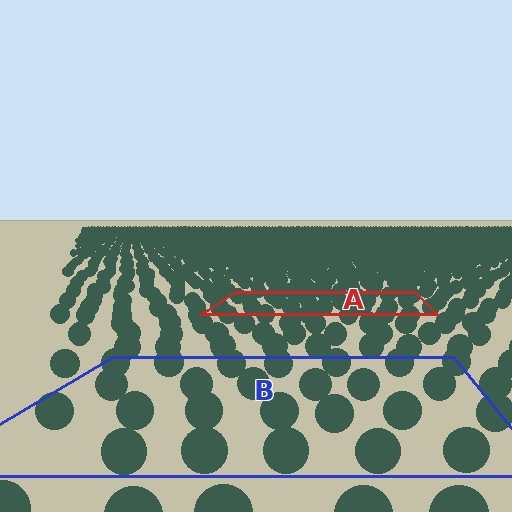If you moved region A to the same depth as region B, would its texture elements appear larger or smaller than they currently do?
They would appear larger. At a closer depth, the same texture elements are projected at a bigger on-screen size.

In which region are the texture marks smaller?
The texture marks are smaller in region A, because it is farther away.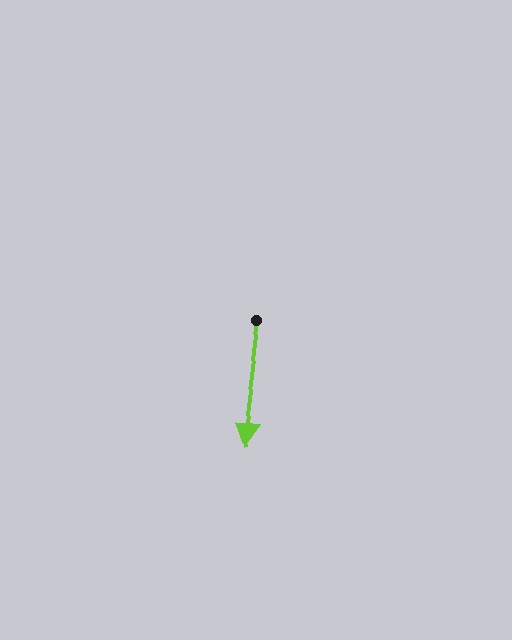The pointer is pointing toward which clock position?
Roughly 6 o'clock.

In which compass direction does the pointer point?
South.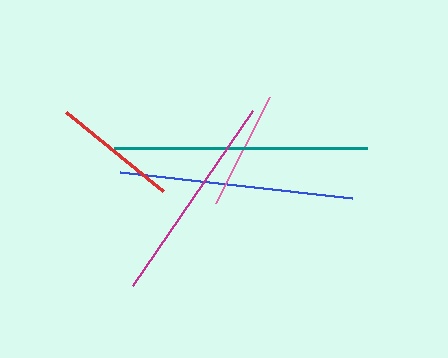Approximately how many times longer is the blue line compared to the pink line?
The blue line is approximately 2.0 times the length of the pink line.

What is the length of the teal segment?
The teal segment is approximately 253 pixels long.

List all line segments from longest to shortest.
From longest to shortest: teal, blue, magenta, red, pink.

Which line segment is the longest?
The teal line is the longest at approximately 253 pixels.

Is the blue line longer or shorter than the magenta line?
The blue line is longer than the magenta line.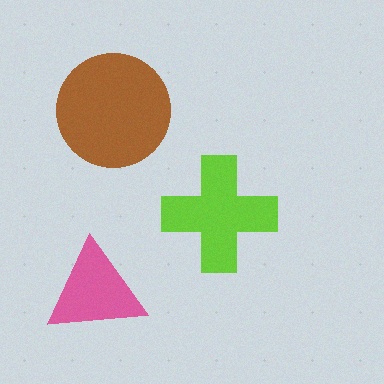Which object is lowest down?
The pink triangle is bottommost.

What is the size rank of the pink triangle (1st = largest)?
3rd.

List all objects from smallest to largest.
The pink triangle, the lime cross, the brown circle.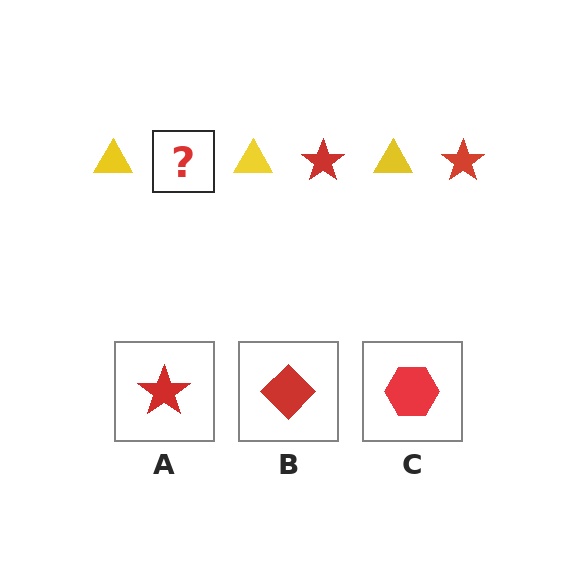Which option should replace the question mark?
Option A.